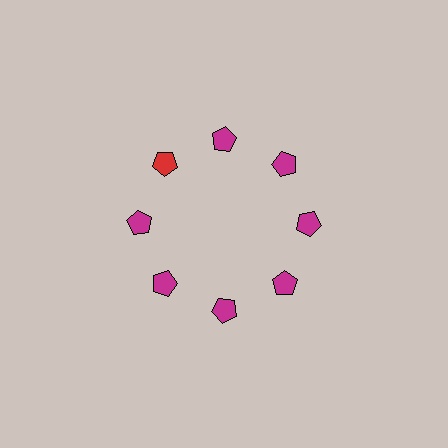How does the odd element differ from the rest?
It has a different color: red instead of magenta.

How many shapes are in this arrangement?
There are 8 shapes arranged in a ring pattern.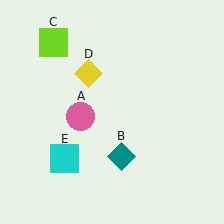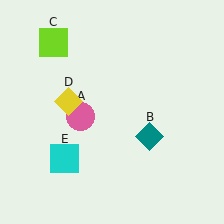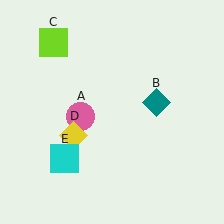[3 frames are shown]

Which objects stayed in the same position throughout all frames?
Pink circle (object A) and lime square (object C) and cyan square (object E) remained stationary.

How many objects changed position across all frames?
2 objects changed position: teal diamond (object B), yellow diamond (object D).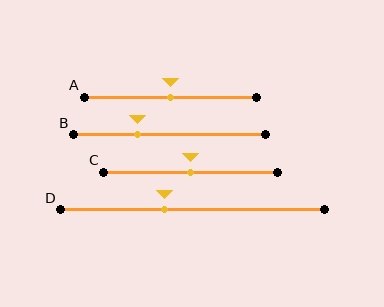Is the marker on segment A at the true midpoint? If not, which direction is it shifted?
Yes, the marker on segment A is at the true midpoint.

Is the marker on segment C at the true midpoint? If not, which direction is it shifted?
Yes, the marker on segment C is at the true midpoint.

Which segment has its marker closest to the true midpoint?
Segment A has its marker closest to the true midpoint.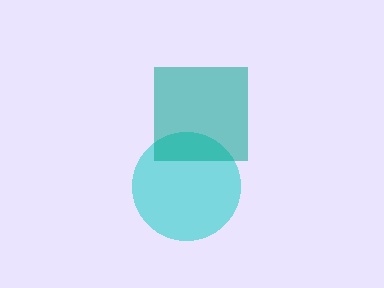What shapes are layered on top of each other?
The layered shapes are: a cyan circle, a teal square.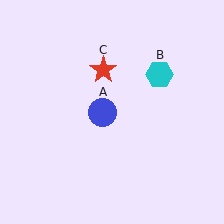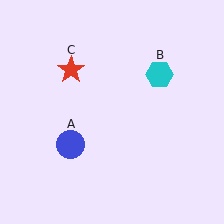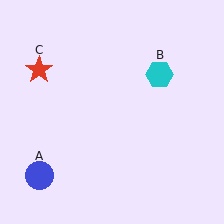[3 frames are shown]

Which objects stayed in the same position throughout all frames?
Cyan hexagon (object B) remained stationary.